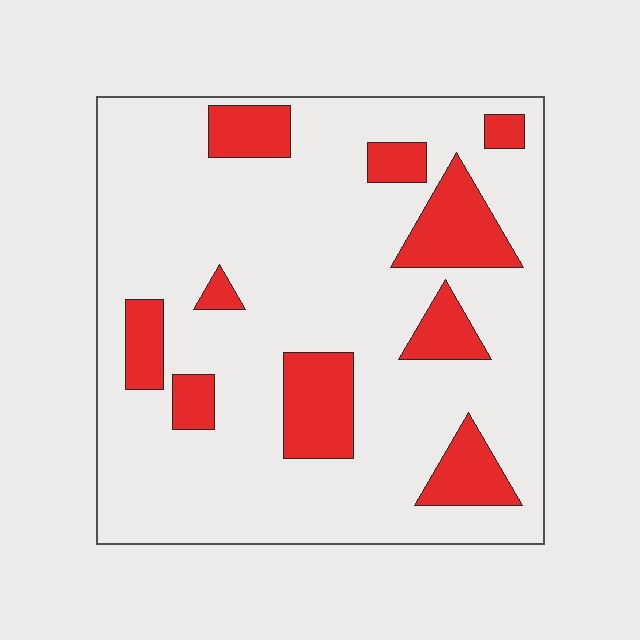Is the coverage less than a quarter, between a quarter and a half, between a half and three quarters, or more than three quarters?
Less than a quarter.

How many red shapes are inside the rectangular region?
10.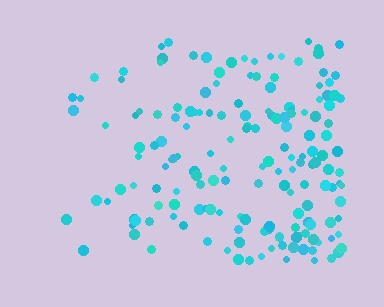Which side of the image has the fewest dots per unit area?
The left.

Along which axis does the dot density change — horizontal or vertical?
Horizontal.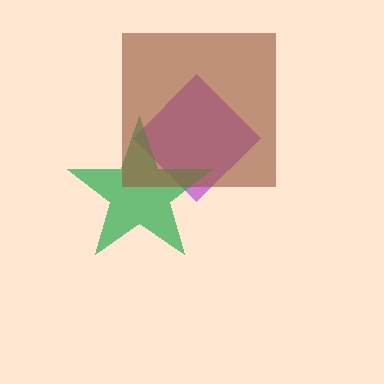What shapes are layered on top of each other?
The layered shapes are: a purple diamond, a green star, a brown square.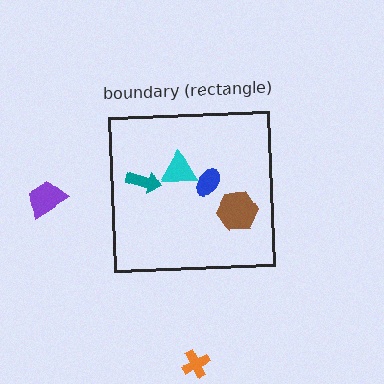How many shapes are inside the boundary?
4 inside, 2 outside.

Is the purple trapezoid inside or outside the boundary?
Outside.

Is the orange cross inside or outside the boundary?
Outside.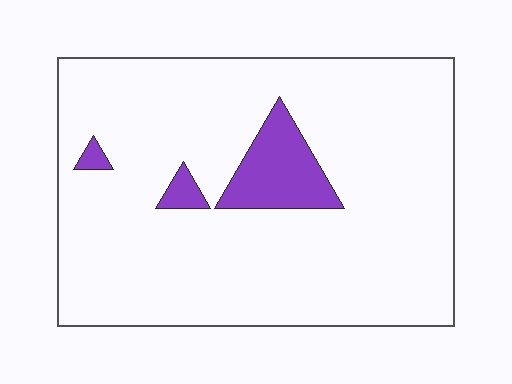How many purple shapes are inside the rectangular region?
3.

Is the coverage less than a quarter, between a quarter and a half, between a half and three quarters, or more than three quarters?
Less than a quarter.